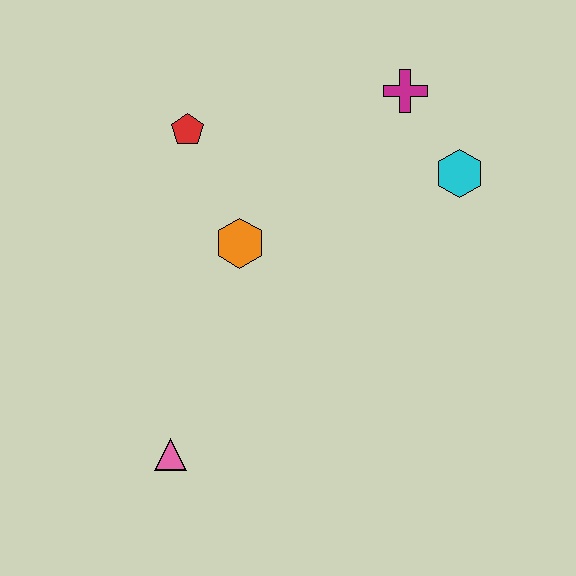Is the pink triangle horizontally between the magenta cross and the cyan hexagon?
No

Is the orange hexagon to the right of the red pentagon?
Yes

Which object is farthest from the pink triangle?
The magenta cross is farthest from the pink triangle.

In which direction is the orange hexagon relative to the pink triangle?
The orange hexagon is above the pink triangle.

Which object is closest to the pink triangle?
The orange hexagon is closest to the pink triangle.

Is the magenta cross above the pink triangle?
Yes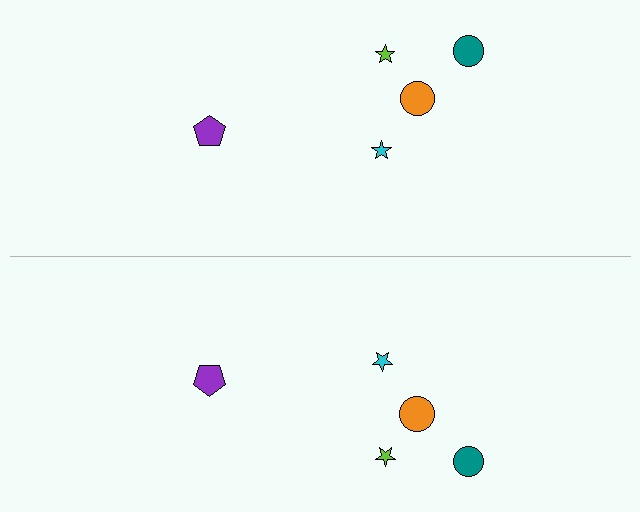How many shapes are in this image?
There are 10 shapes in this image.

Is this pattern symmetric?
Yes, this pattern has bilateral (reflection) symmetry.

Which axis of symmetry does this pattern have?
The pattern has a horizontal axis of symmetry running through the center of the image.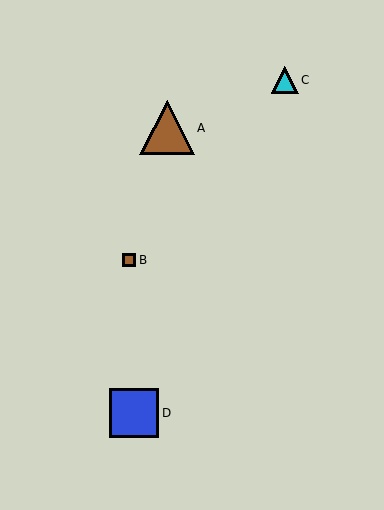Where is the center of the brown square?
The center of the brown square is at (129, 260).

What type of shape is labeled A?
Shape A is a brown triangle.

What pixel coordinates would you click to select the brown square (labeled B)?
Click at (129, 260) to select the brown square B.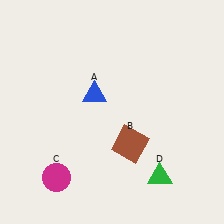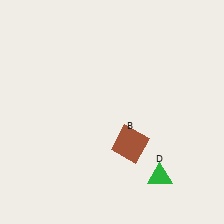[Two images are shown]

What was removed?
The blue triangle (A), the magenta circle (C) were removed in Image 2.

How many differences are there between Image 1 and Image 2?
There are 2 differences between the two images.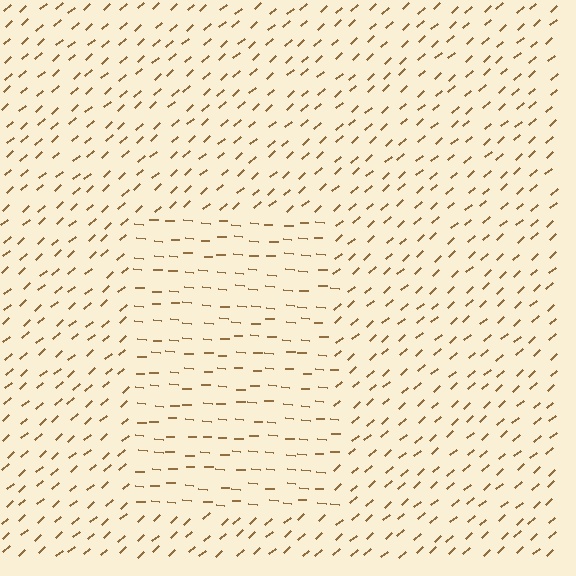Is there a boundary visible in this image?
Yes, there is a texture boundary formed by a change in line orientation.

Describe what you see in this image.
The image is filled with small brown line segments. A rectangle region in the image has lines oriented differently from the surrounding lines, creating a visible texture boundary.